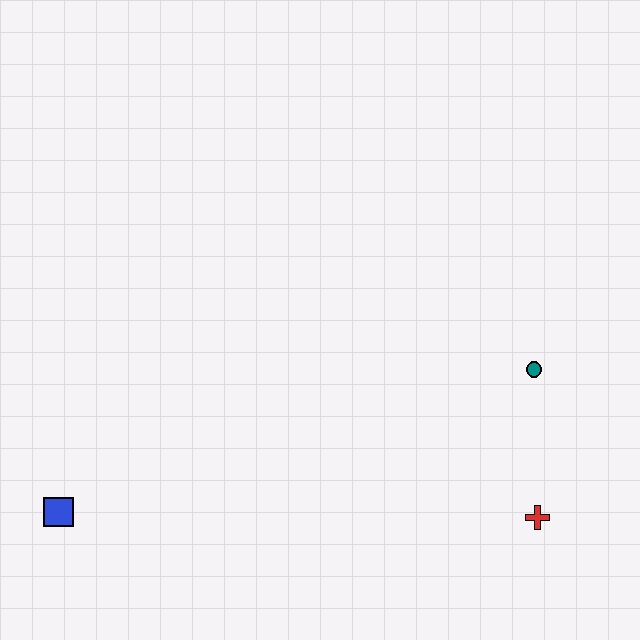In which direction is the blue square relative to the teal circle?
The blue square is to the left of the teal circle.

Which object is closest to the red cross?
The teal circle is closest to the red cross.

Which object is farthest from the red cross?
The blue square is farthest from the red cross.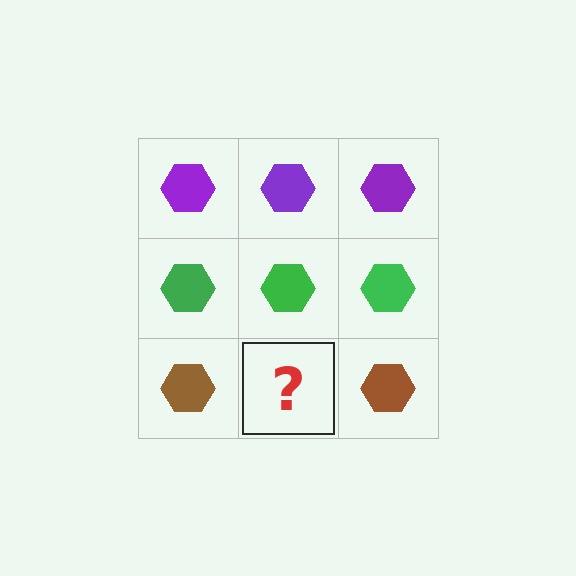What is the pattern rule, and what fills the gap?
The rule is that each row has a consistent color. The gap should be filled with a brown hexagon.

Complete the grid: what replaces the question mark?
The question mark should be replaced with a brown hexagon.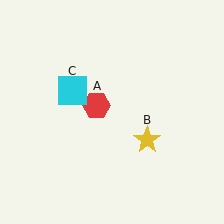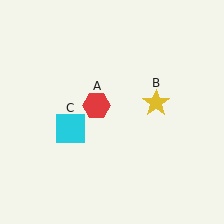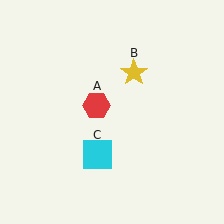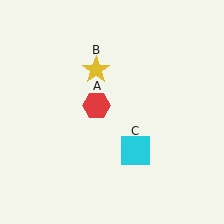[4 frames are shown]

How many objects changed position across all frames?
2 objects changed position: yellow star (object B), cyan square (object C).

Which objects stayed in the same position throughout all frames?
Red hexagon (object A) remained stationary.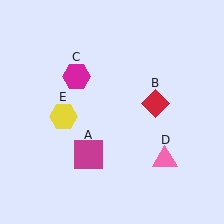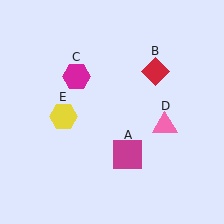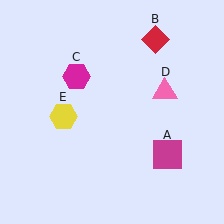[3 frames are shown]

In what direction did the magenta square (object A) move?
The magenta square (object A) moved right.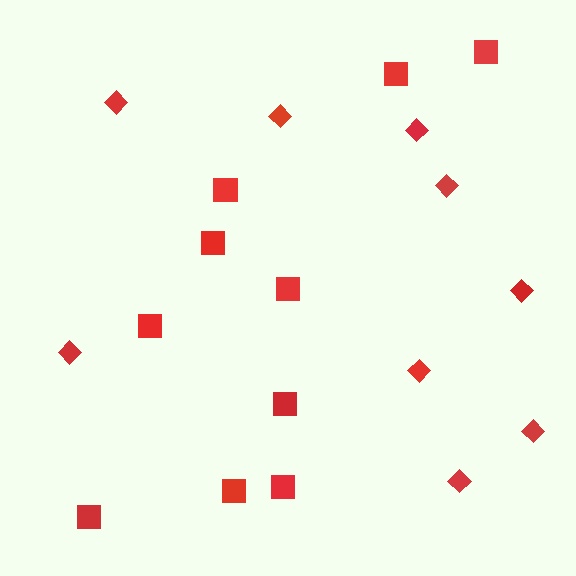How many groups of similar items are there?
There are 2 groups: one group of squares (10) and one group of diamonds (9).